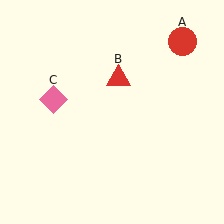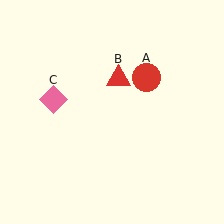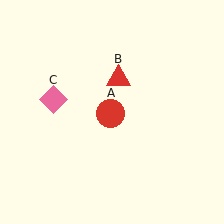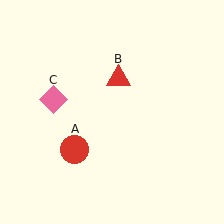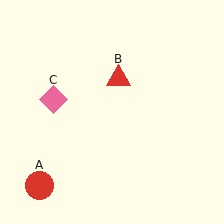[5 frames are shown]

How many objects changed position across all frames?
1 object changed position: red circle (object A).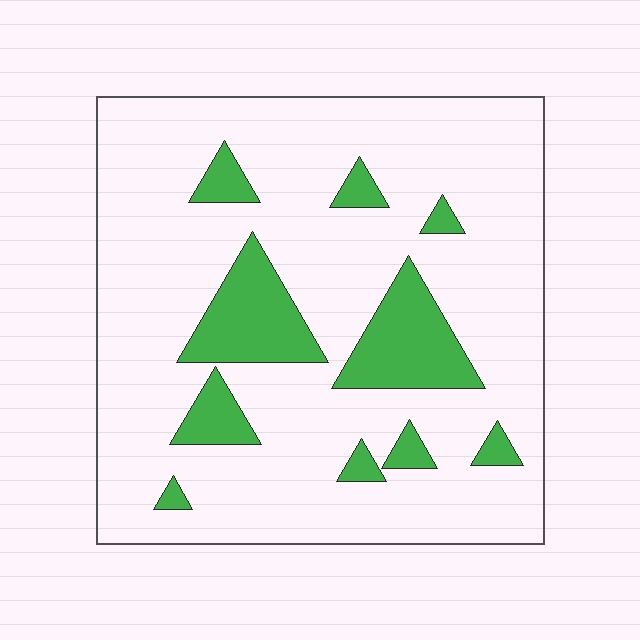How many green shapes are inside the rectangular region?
10.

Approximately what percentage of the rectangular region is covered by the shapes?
Approximately 15%.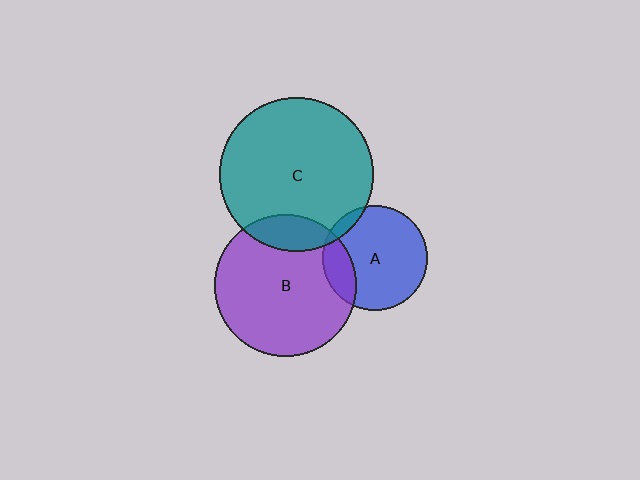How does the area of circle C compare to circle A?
Approximately 2.1 times.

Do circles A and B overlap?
Yes.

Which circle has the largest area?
Circle C (teal).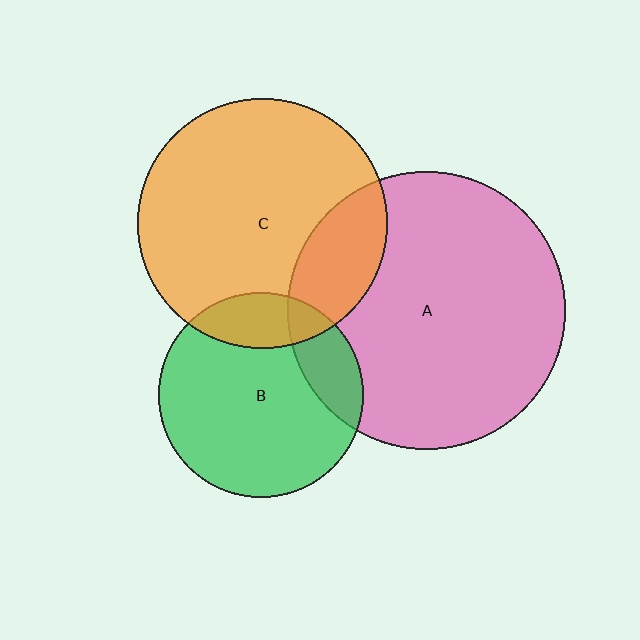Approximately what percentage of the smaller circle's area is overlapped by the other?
Approximately 15%.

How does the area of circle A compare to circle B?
Approximately 1.8 times.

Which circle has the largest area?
Circle A (pink).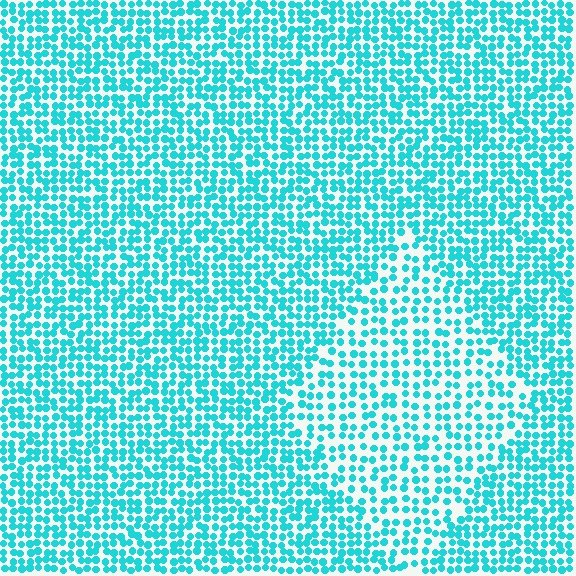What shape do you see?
I see a diamond.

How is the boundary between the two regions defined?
The boundary is defined by a change in element density (approximately 1.6x ratio). All elements are the same color, size, and shape.